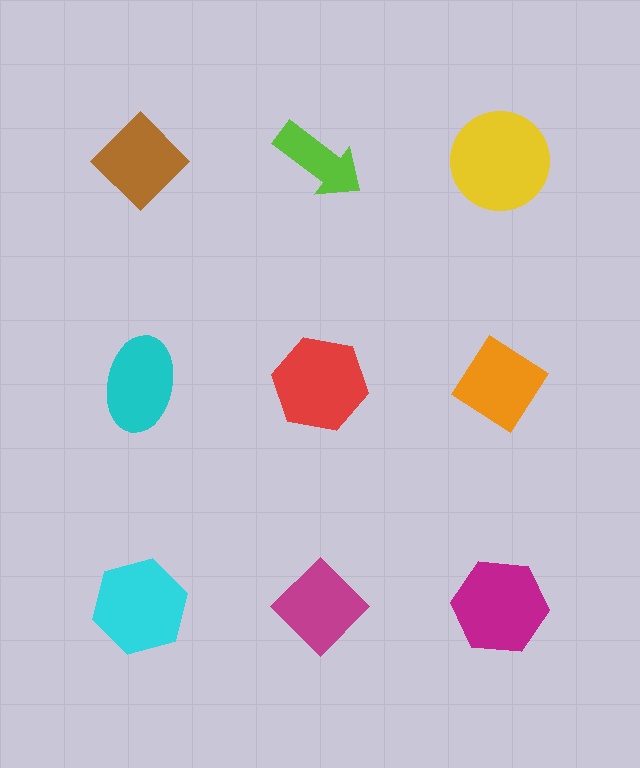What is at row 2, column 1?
A cyan ellipse.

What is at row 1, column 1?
A brown diamond.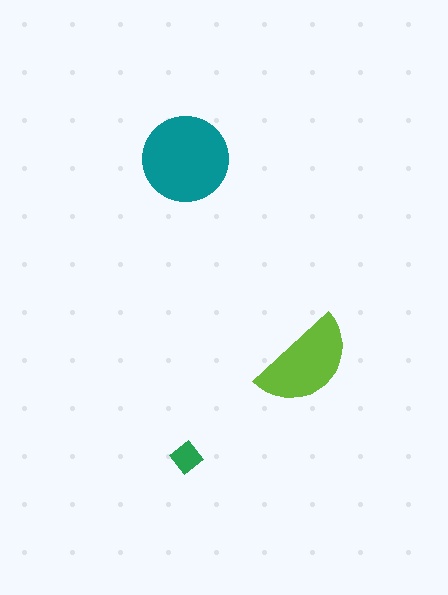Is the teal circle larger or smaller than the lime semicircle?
Larger.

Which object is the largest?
The teal circle.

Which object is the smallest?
The green diamond.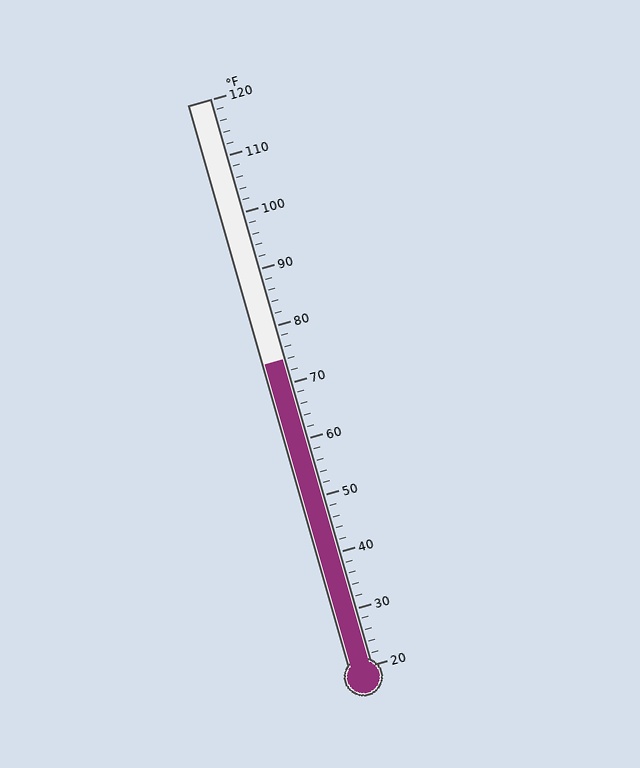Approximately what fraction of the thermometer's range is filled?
The thermometer is filled to approximately 55% of its range.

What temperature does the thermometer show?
The thermometer shows approximately 74°F.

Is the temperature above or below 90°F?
The temperature is below 90°F.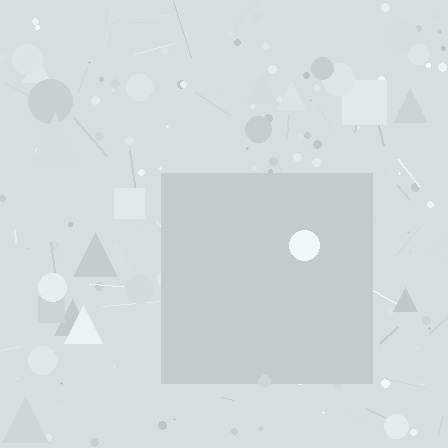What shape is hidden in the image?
A square is hidden in the image.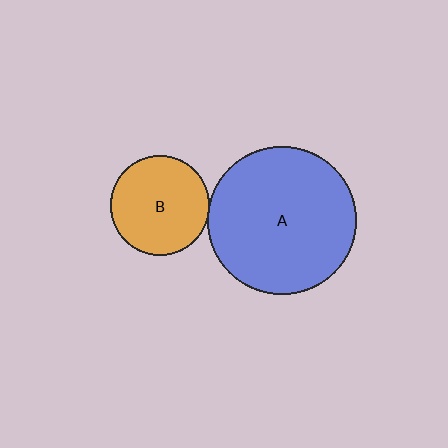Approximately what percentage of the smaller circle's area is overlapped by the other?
Approximately 5%.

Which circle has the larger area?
Circle A (blue).